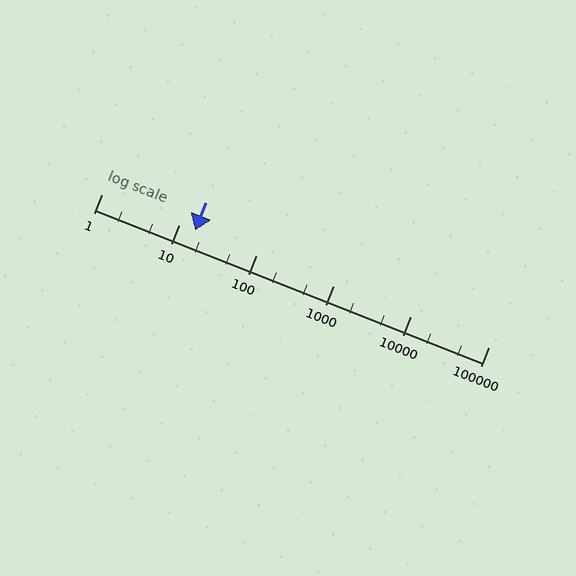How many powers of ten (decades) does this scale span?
The scale spans 5 decades, from 1 to 100000.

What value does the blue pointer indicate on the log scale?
The pointer indicates approximately 16.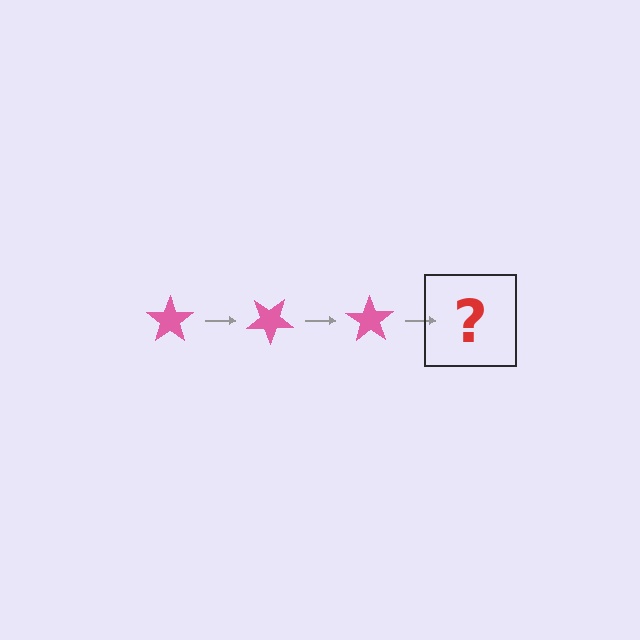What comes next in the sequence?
The next element should be a pink star rotated 105 degrees.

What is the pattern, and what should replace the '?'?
The pattern is that the star rotates 35 degrees each step. The '?' should be a pink star rotated 105 degrees.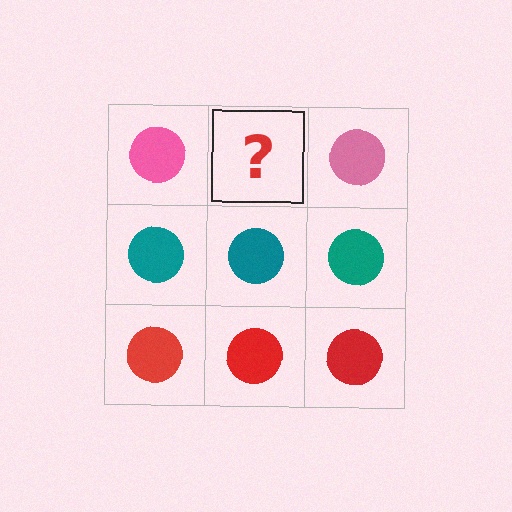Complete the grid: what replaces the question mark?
The question mark should be replaced with a pink circle.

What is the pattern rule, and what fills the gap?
The rule is that each row has a consistent color. The gap should be filled with a pink circle.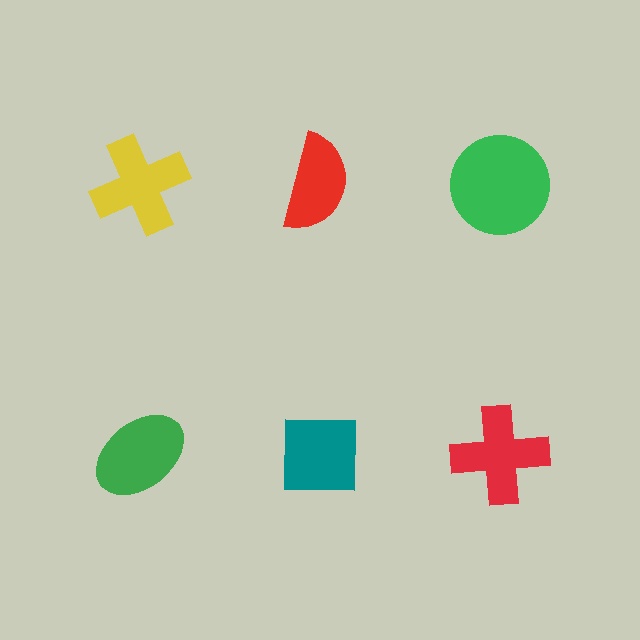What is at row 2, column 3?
A red cross.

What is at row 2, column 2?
A teal square.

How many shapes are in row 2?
3 shapes.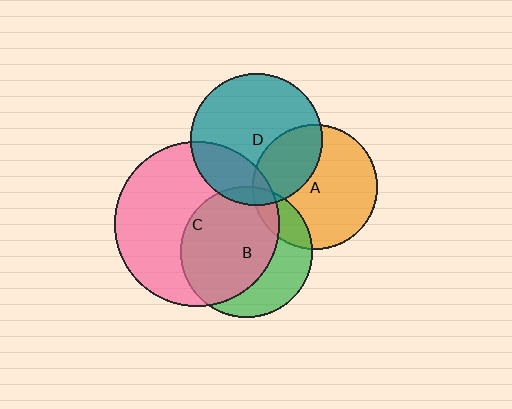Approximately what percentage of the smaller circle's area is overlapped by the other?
Approximately 25%.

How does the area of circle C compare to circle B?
Approximately 1.6 times.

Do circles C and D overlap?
Yes.